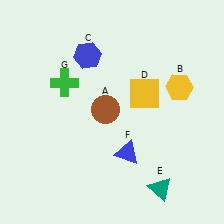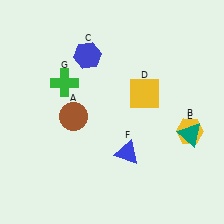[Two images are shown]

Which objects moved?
The objects that moved are: the brown circle (A), the yellow hexagon (B), the teal triangle (E).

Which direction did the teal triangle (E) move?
The teal triangle (E) moved up.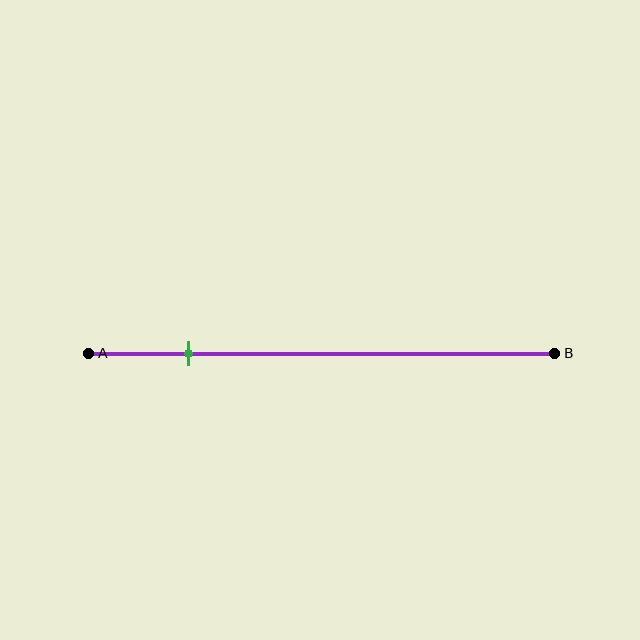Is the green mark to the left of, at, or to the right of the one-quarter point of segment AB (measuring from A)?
The green mark is to the left of the one-quarter point of segment AB.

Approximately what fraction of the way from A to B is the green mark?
The green mark is approximately 20% of the way from A to B.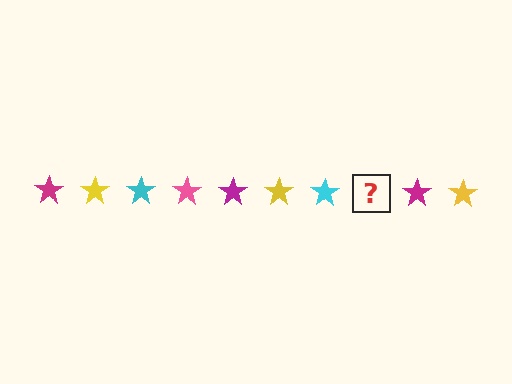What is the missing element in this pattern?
The missing element is a pink star.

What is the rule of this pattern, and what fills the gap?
The rule is that the pattern cycles through magenta, yellow, cyan, pink stars. The gap should be filled with a pink star.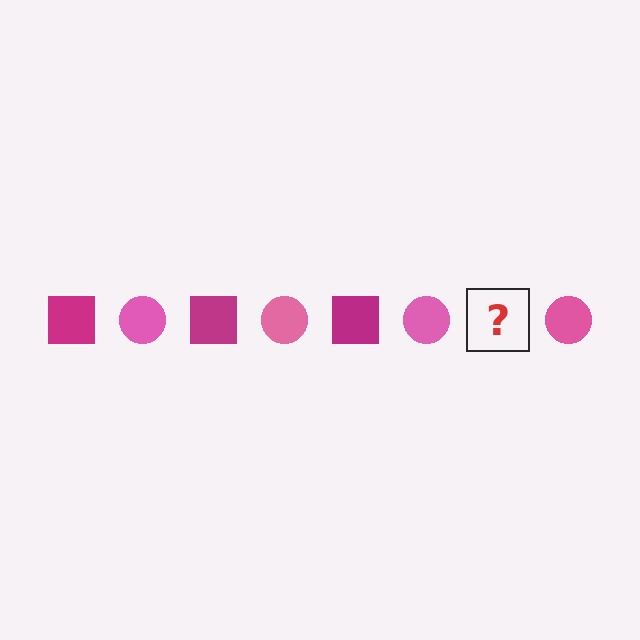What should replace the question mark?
The question mark should be replaced with a magenta square.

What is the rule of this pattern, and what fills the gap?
The rule is that the pattern alternates between magenta square and pink circle. The gap should be filled with a magenta square.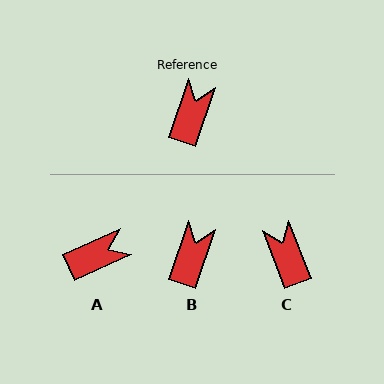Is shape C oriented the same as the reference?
No, it is off by about 39 degrees.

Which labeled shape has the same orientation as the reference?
B.